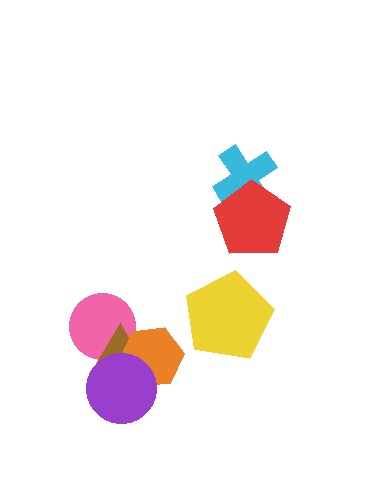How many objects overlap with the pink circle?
2 objects overlap with the pink circle.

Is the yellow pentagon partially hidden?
No, no other shape covers it.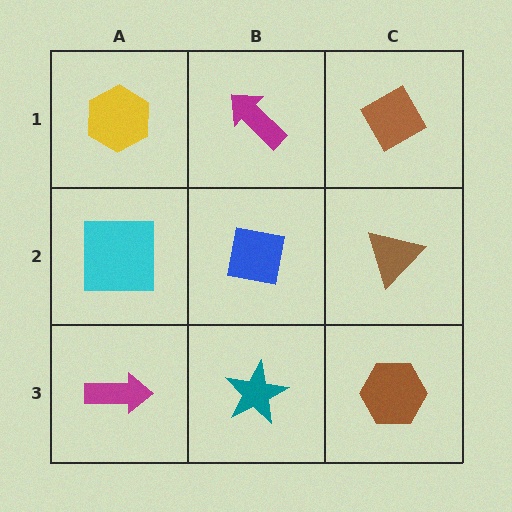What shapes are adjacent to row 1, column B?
A blue square (row 2, column B), a yellow hexagon (row 1, column A), a brown diamond (row 1, column C).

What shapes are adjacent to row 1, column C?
A brown triangle (row 2, column C), a magenta arrow (row 1, column B).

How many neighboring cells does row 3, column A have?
2.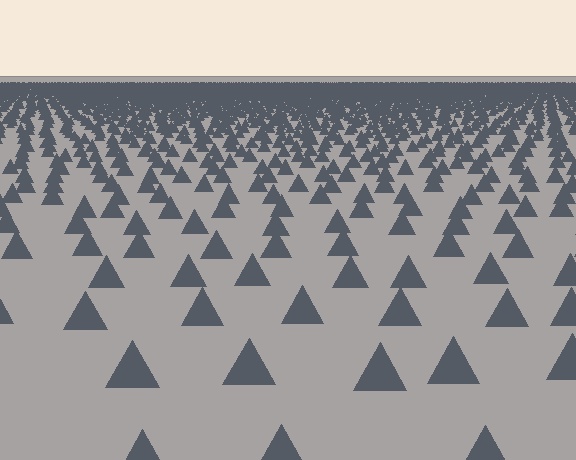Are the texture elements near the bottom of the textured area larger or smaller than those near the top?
Larger. Near the bottom, elements are closer to the viewer and appear at a bigger on-screen size.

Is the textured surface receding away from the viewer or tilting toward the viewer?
The surface is receding away from the viewer. Texture elements get smaller and denser toward the top.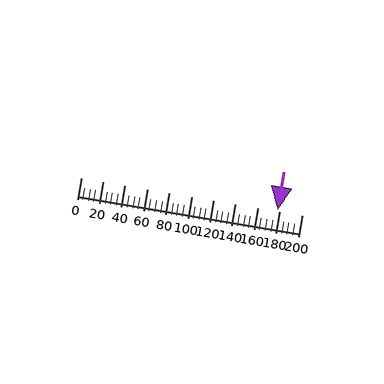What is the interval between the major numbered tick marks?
The major tick marks are spaced 20 units apart.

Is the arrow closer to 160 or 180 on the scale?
The arrow is closer to 180.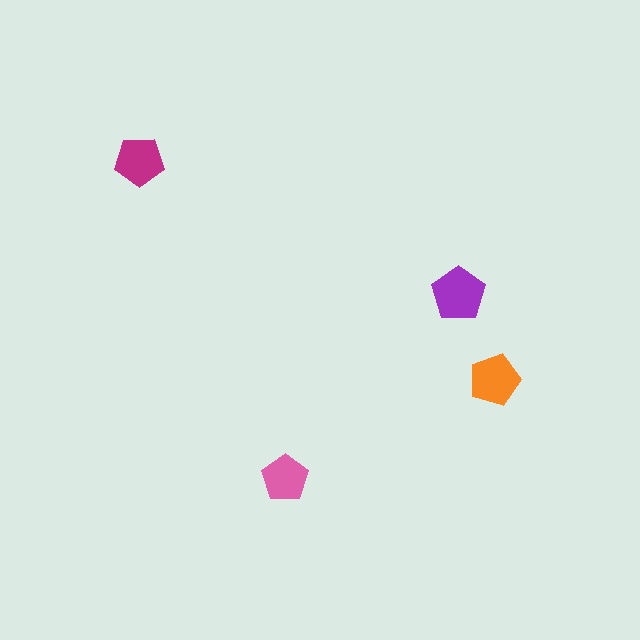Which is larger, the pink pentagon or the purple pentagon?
The purple one.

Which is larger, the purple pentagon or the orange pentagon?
The purple one.